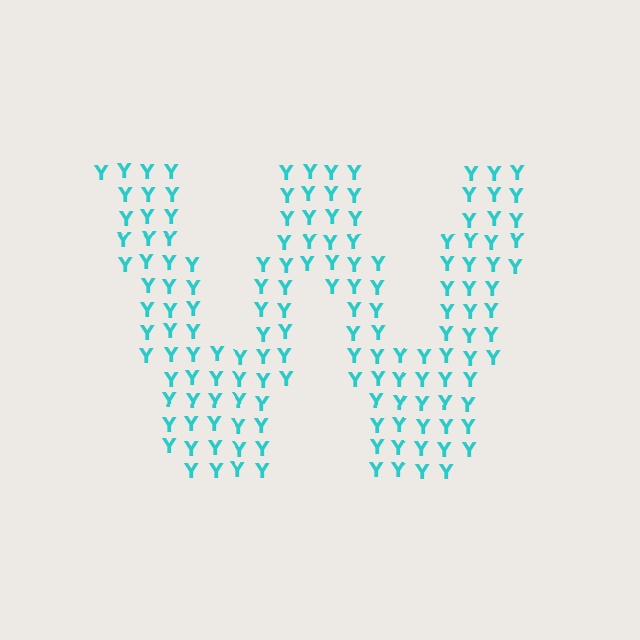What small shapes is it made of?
It is made of small letter Y's.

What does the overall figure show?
The overall figure shows the letter W.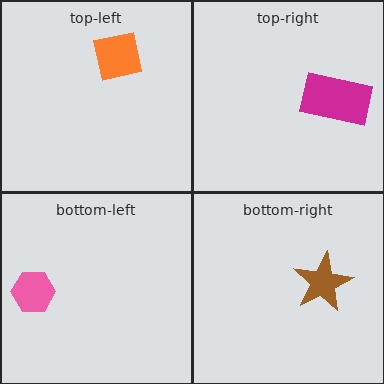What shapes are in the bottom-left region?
The pink hexagon.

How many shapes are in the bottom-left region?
1.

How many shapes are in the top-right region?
1.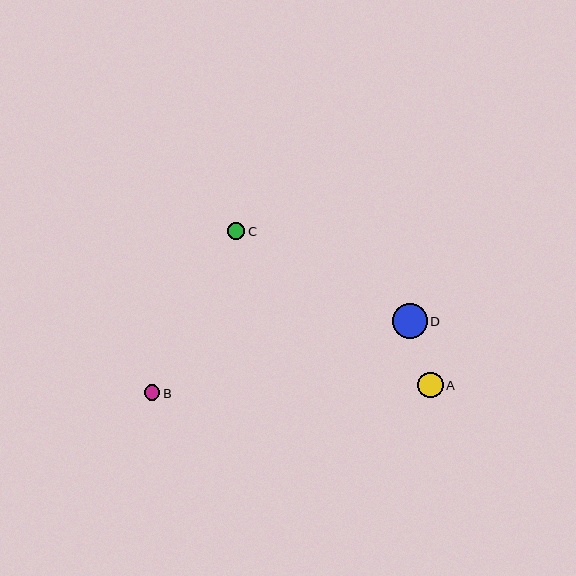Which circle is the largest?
Circle D is the largest with a size of approximately 35 pixels.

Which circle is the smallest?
Circle B is the smallest with a size of approximately 16 pixels.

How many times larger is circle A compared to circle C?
Circle A is approximately 1.5 times the size of circle C.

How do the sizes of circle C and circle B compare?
Circle C and circle B are approximately the same size.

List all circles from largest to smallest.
From largest to smallest: D, A, C, B.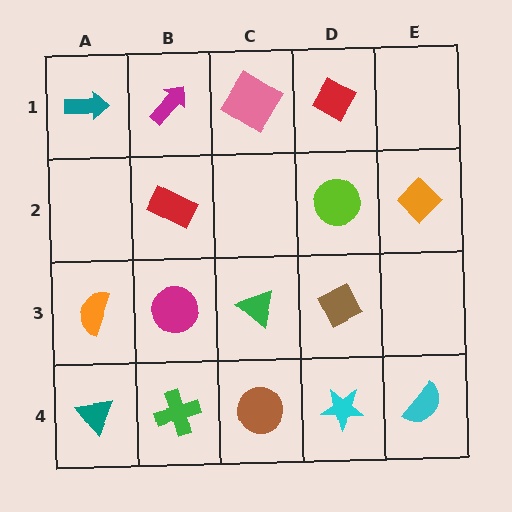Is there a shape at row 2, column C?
No, that cell is empty.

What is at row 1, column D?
A red diamond.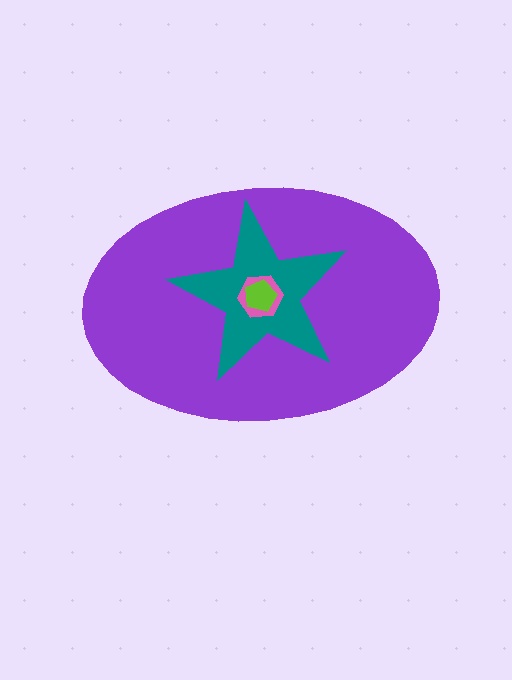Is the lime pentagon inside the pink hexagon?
Yes.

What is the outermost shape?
The purple ellipse.